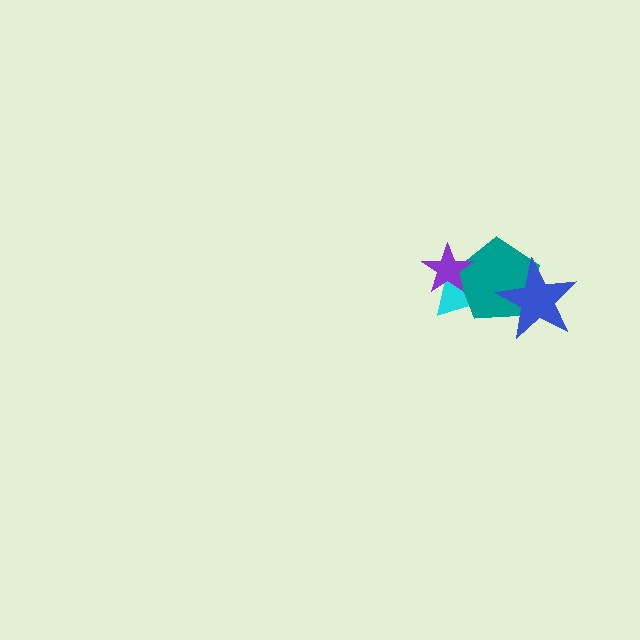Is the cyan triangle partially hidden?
Yes, it is partially covered by another shape.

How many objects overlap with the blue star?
1 object overlaps with the blue star.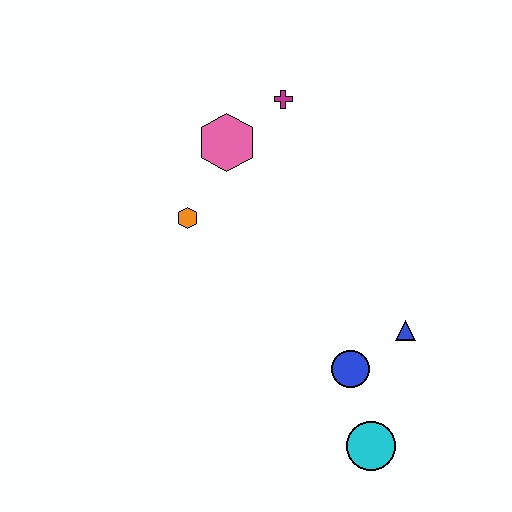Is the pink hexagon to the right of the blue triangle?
No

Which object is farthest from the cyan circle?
The magenta cross is farthest from the cyan circle.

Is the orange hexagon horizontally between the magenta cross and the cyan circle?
No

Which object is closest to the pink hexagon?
The magenta cross is closest to the pink hexagon.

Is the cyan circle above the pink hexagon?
No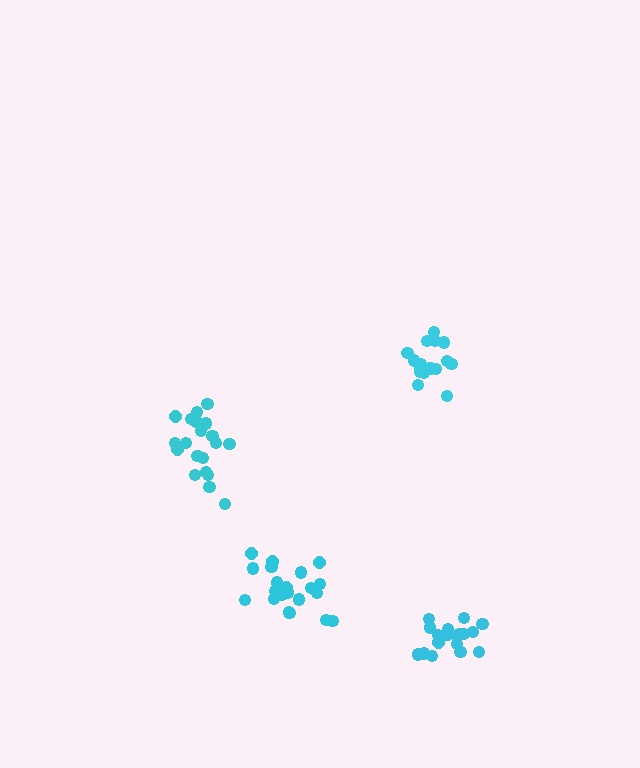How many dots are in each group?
Group 1: 21 dots, Group 2: 16 dots, Group 3: 18 dots, Group 4: 20 dots (75 total).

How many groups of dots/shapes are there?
There are 4 groups.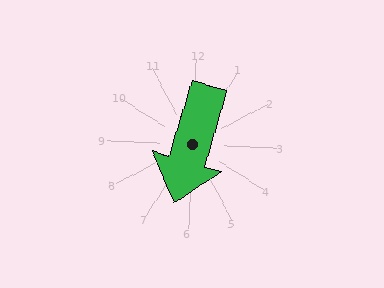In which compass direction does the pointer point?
South.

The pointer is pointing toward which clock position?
Roughly 6 o'clock.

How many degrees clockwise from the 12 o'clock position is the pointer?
Approximately 194 degrees.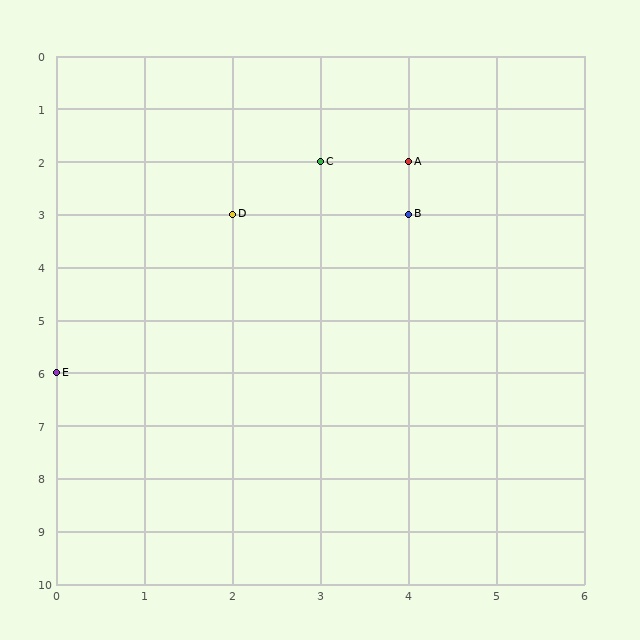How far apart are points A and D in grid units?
Points A and D are 2 columns and 1 row apart (about 2.2 grid units diagonally).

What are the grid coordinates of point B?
Point B is at grid coordinates (4, 3).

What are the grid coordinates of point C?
Point C is at grid coordinates (3, 2).